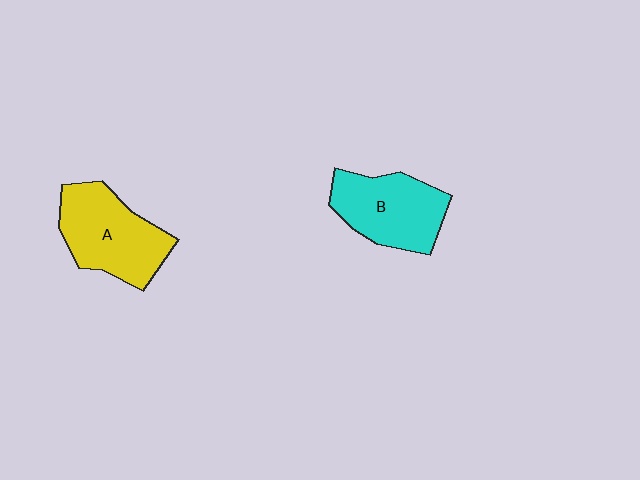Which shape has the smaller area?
Shape B (cyan).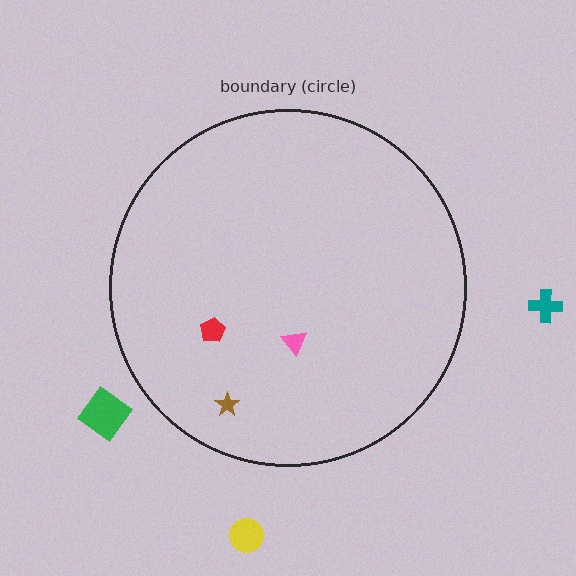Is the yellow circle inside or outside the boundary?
Outside.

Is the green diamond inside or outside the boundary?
Outside.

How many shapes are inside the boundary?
3 inside, 3 outside.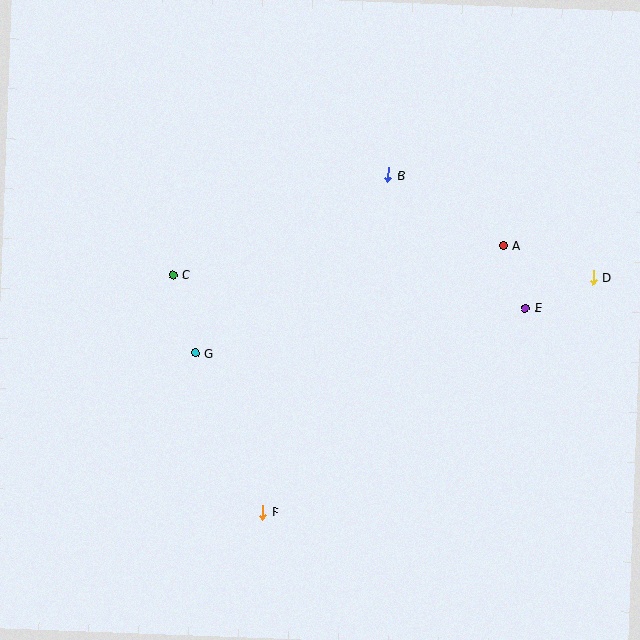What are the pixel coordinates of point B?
Point B is at (388, 175).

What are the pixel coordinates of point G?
Point G is at (195, 353).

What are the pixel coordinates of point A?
Point A is at (503, 246).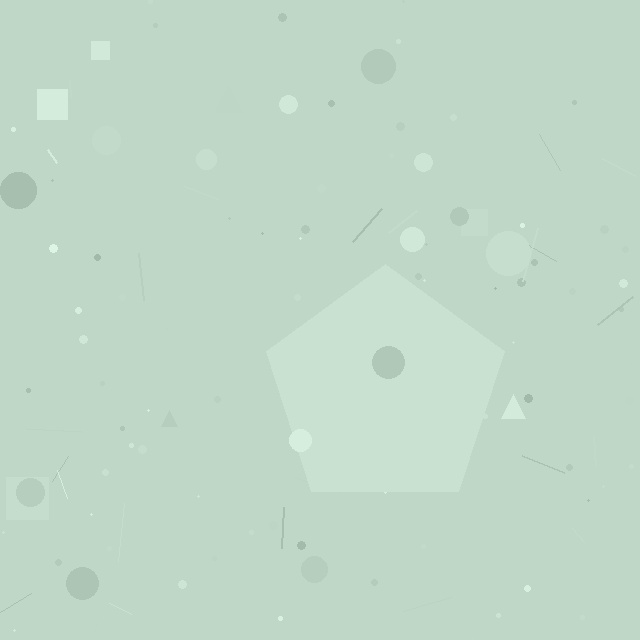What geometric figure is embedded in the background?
A pentagon is embedded in the background.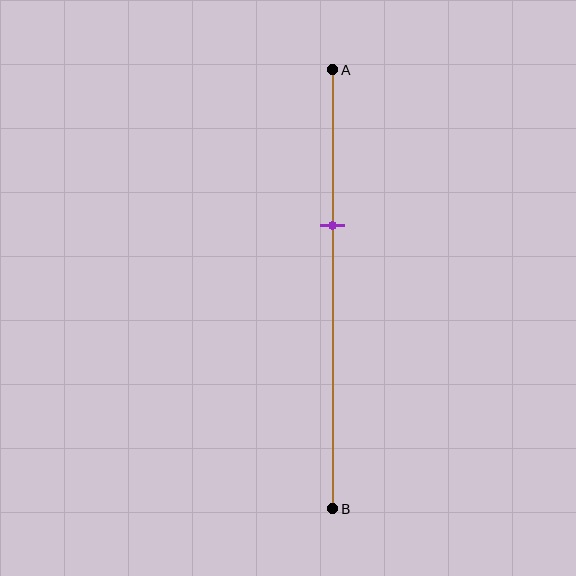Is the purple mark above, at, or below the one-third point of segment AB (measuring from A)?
The purple mark is approximately at the one-third point of segment AB.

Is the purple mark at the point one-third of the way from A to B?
Yes, the mark is approximately at the one-third point.